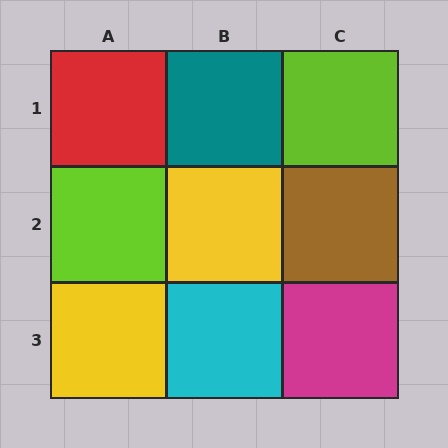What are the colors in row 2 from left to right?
Lime, yellow, brown.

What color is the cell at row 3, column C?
Magenta.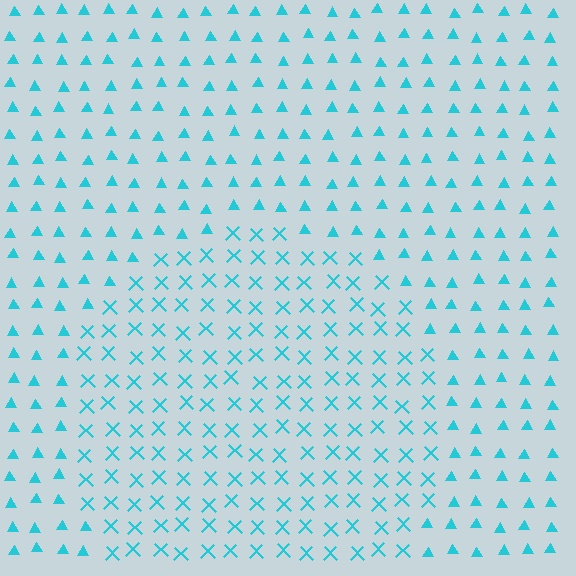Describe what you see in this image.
The image is filled with small cyan elements arranged in a uniform grid. A circle-shaped region contains X marks, while the surrounding area contains triangles. The boundary is defined purely by the change in element shape.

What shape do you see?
I see a circle.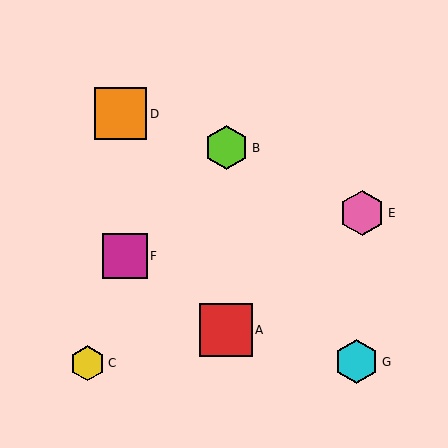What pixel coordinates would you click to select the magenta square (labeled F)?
Click at (125, 256) to select the magenta square F.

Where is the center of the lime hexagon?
The center of the lime hexagon is at (227, 148).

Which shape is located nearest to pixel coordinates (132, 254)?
The magenta square (labeled F) at (125, 256) is nearest to that location.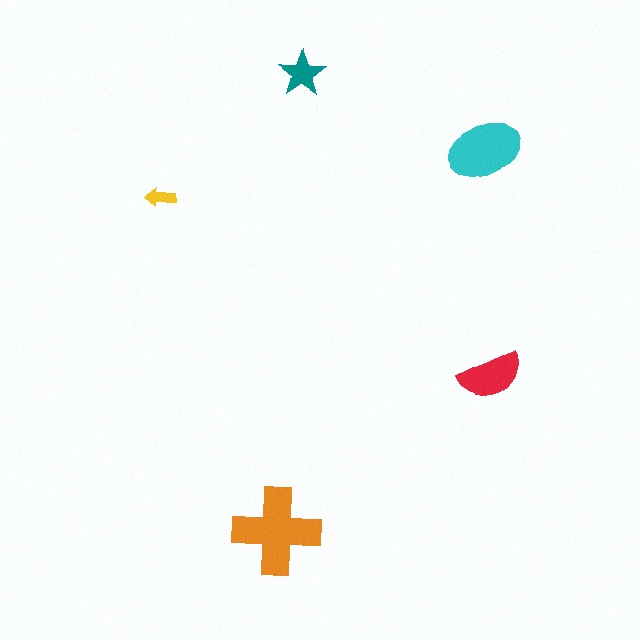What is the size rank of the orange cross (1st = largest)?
1st.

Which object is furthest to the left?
The yellow arrow is leftmost.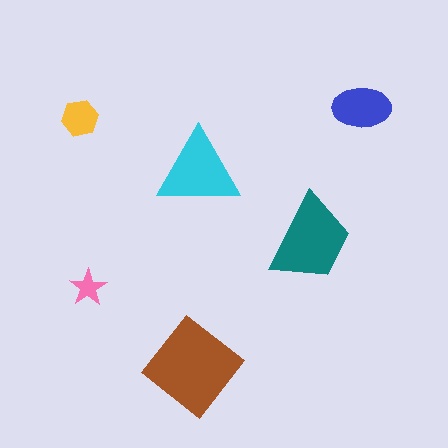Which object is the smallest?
The pink star.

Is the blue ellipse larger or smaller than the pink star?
Larger.